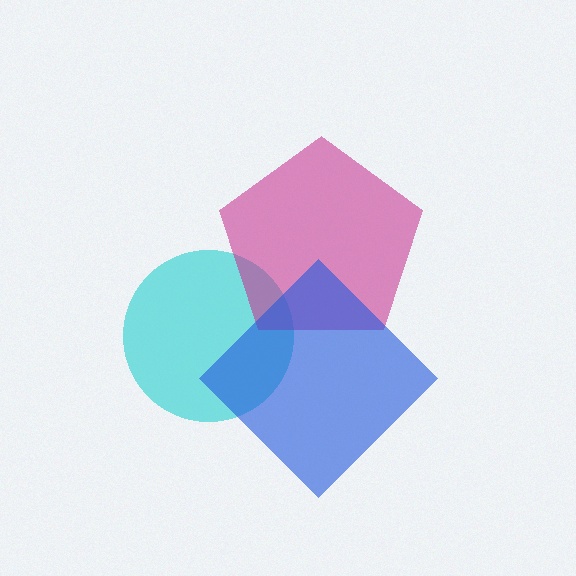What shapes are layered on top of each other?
The layered shapes are: a cyan circle, a magenta pentagon, a blue diamond.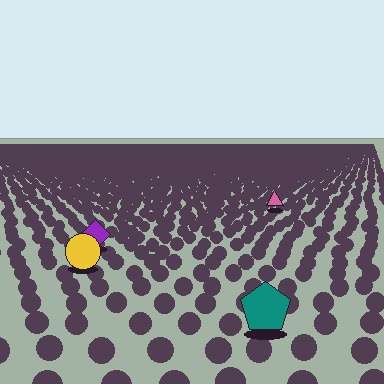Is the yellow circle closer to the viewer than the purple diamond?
Yes. The yellow circle is closer — you can tell from the texture gradient: the ground texture is coarser near it.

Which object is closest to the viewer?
The teal pentagon is closest. The texture marks near it are larger and more spread out.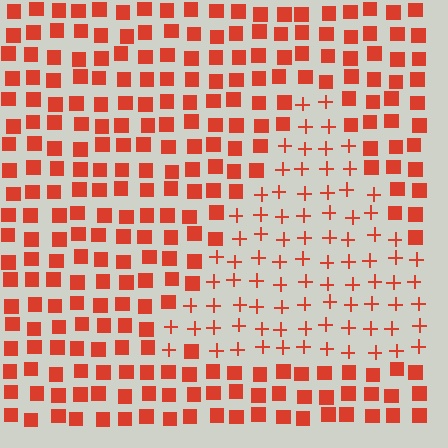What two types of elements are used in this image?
The image uses plus signs inside the triangle region and squares outside it.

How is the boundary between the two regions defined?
The boundary is defined by a change in element shape: plus signs inside vs. squares outside. All elements share the same color and spacing.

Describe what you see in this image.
The image is filled with small red elements arranged in a uniform grid. A triangle-shaped region contains plus signs, while the surrounding area contains squares. The boundary is defined purely by the change in element shape.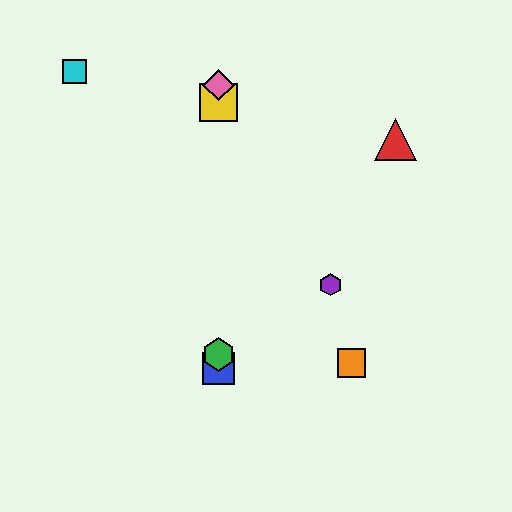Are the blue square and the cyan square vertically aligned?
No, the blue square is at x≈218 and the cyan square is at x≈75.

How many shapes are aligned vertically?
4 shapes (the blue square, the green hexagon, the yellow square, the pink diamond) are aligned vertically.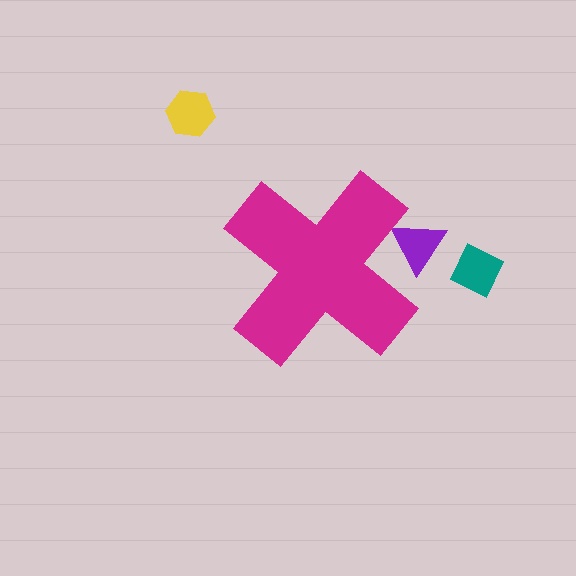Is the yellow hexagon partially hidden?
No, the yellow hexagon is fully visible.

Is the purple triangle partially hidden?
Yes, the purple triangle is partially hidden behind the magenta cross.